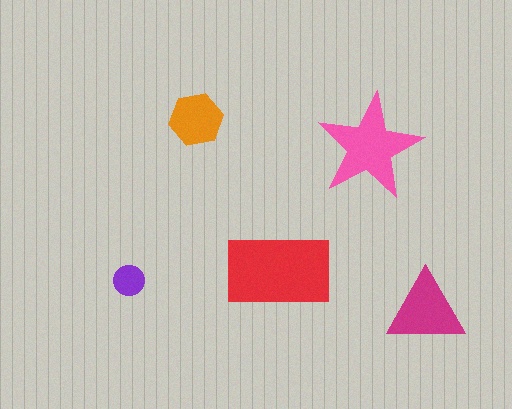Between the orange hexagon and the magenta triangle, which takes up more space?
The magenta triangle.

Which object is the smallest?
The purple circle.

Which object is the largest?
The red rectangle.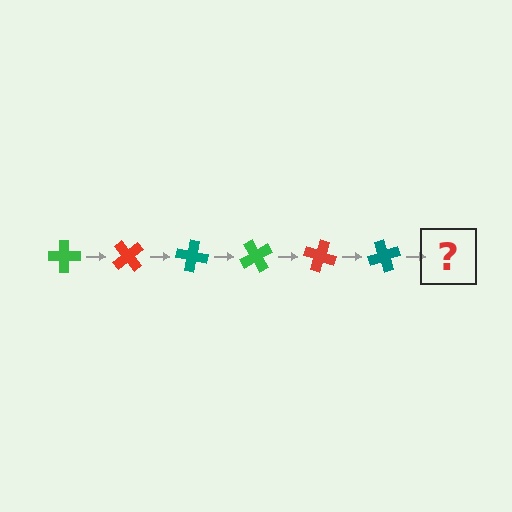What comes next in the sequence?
The next element should be a green cross, rotated 300 degrees from the start.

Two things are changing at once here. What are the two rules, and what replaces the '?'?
The two rules are that it rotates 50 degrees each step and the color cycles through green, red, and teal. The '?' should be a green cross, rotated 300 degrees from the start.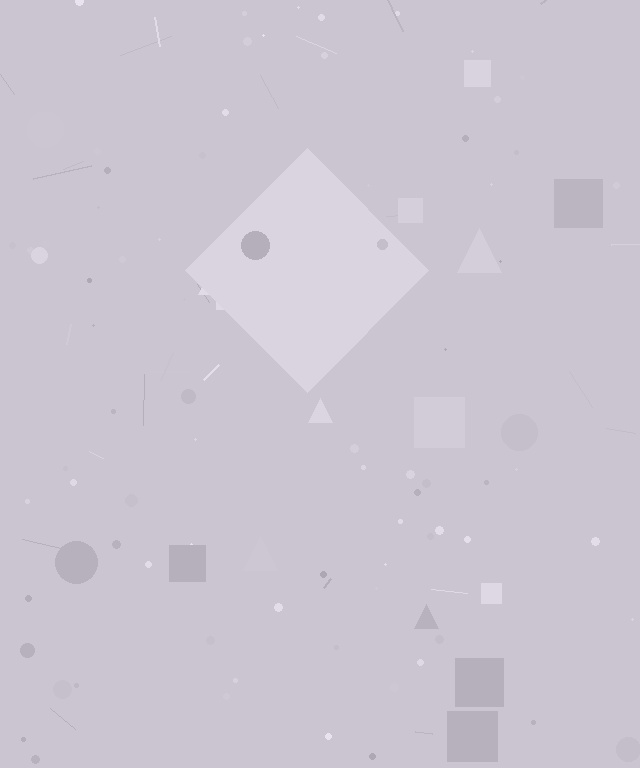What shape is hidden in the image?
A diamond is hidden in the image.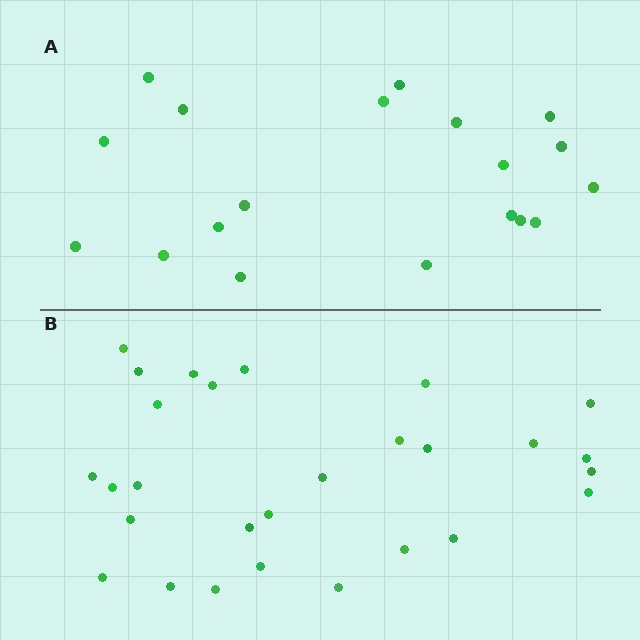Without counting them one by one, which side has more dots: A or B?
Region B (the bottom region) has more dots.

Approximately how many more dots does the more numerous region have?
Region B has roughly 8 or so more dots than region A.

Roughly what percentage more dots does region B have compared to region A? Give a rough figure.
About 45% more.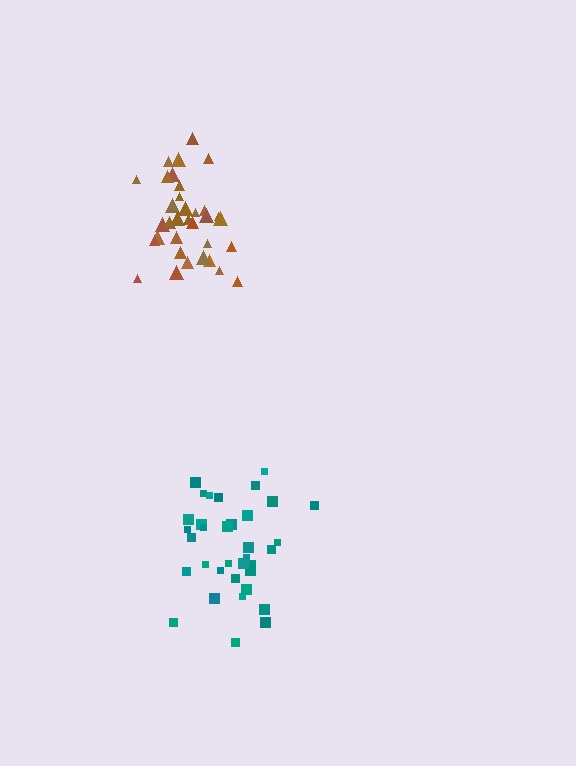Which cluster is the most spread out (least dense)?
Teal.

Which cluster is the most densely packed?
Brown.